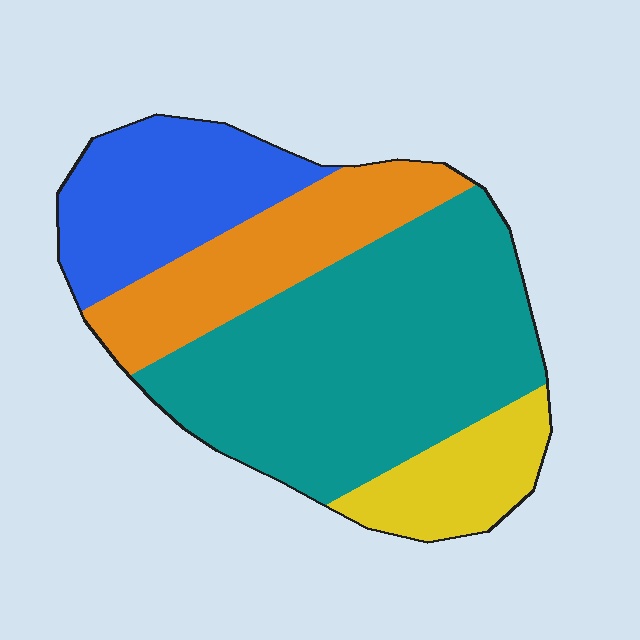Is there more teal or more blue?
Teal.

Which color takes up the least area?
Yellow, at roughly 10%.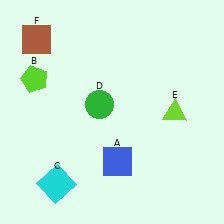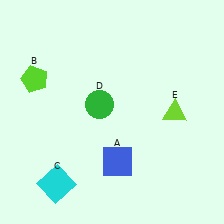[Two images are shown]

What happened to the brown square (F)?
The brown square (F) was removed in Image 2. It was in the top-left area of Image 1.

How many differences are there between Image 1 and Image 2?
There is 1 difference between the two images.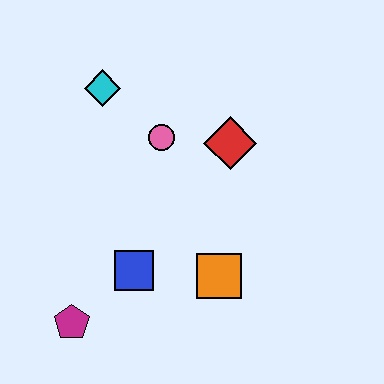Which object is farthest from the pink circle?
The magenta pentagon is farthest from the pink circle.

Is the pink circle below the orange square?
No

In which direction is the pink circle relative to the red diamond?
The pink circle is to the left of the red diamond.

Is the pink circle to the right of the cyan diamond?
Yes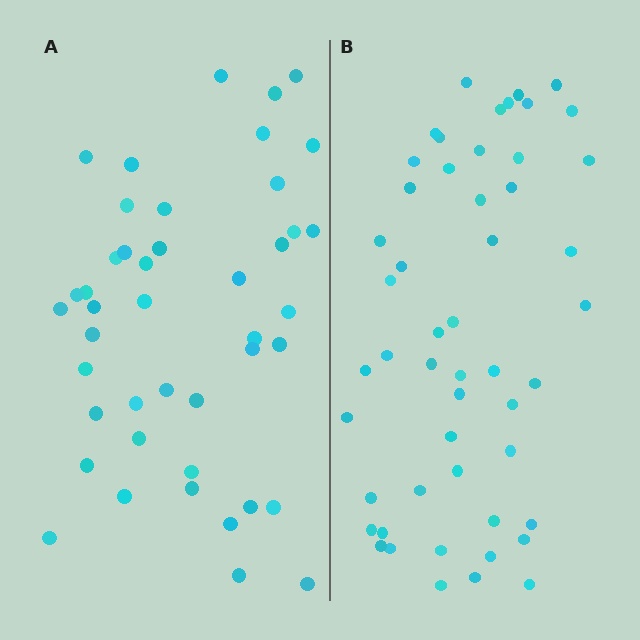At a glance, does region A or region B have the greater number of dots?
Region B (the right region) has more dots.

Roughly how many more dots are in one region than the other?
Region B has roughly 8 or so more dots than region A.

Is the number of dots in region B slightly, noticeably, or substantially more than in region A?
Region B has only slightly more — the two regions are fairly close. The ratio is roughly 1.2 to 1.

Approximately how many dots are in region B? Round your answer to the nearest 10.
About 50 dots. (The exact count is 51, which rounds to 50.)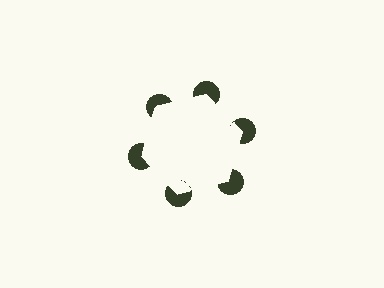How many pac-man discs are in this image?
There are 6 — one at each vertex of the illusory hexagon.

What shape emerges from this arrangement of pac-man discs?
An illusory hexagon — its edges are inferred from the aligned wedge cuts in the pac-man discs, not physically drawn.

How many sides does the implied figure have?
6 sides.